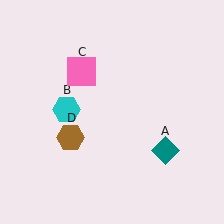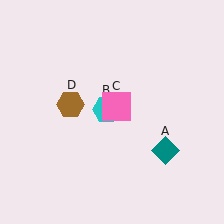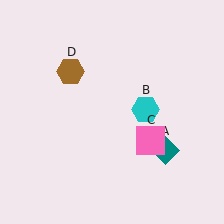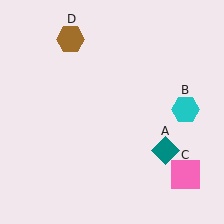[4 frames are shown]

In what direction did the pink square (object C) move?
The pink square (object C) moved down and to the right.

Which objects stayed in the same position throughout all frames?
Teal diamond (object A) remained stationary.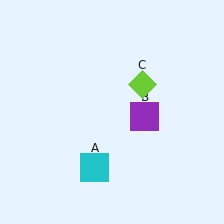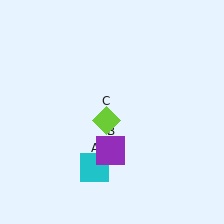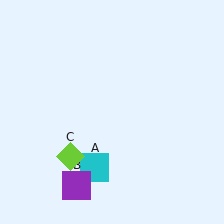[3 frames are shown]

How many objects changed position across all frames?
2 objects changed position: purple square (object B), lime diamond (object C).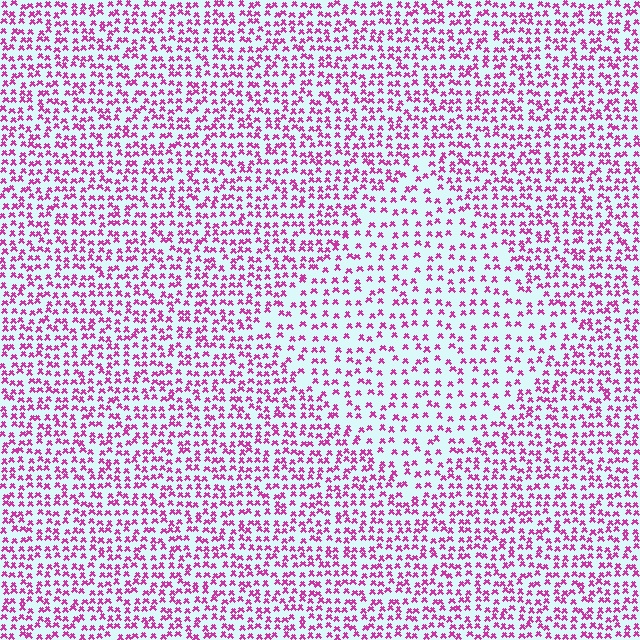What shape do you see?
I see a diamond.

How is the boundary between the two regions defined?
The boundary is defined by a change in element density (approximately 1.7x ratio). All elements are the same color, size, and shape.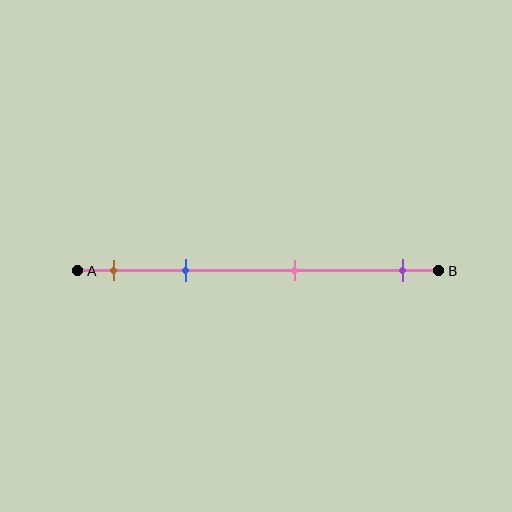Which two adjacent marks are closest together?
The brown and blue marks are the closest adjacent pair.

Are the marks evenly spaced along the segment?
No, the marks are not evenly spaced.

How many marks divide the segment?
There are 4 marks dividing the segment.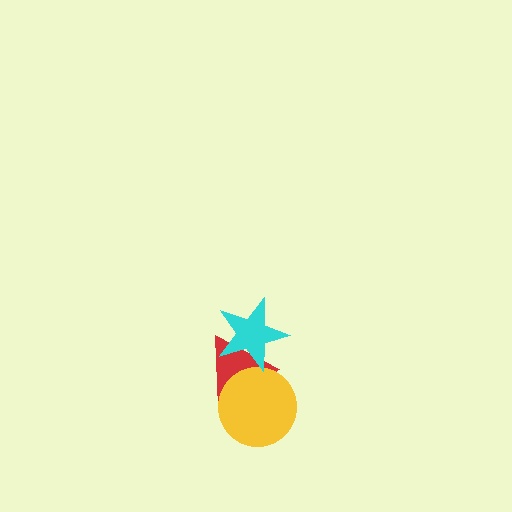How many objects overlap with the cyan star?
1 object overlaps with the cyan star.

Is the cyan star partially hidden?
No, no other shape covers it.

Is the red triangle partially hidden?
Yes, it is partially covered by another shape.